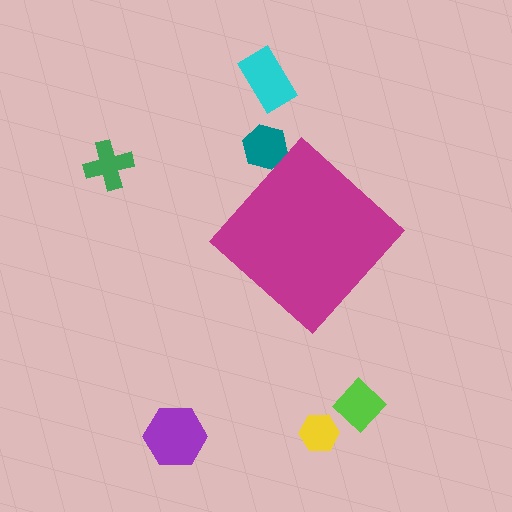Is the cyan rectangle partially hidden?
No, the cyan rectangle is fully visible.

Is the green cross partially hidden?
No, the green cross is fully visible.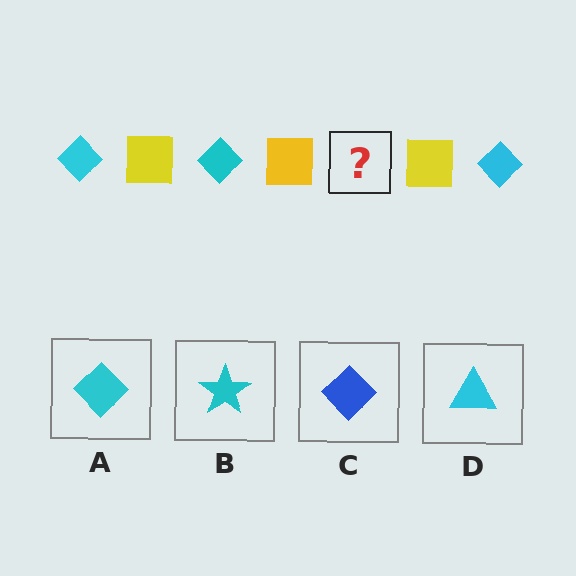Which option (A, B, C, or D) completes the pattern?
A.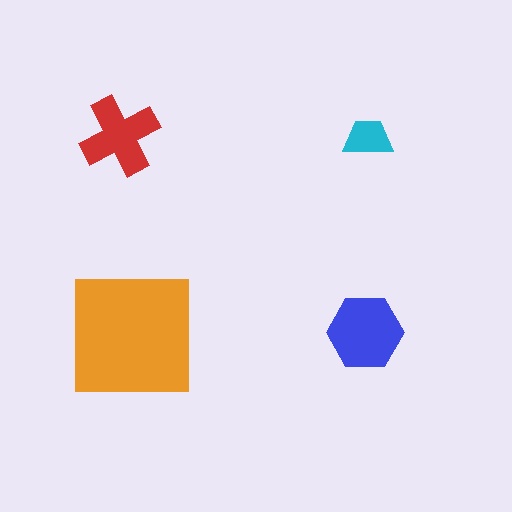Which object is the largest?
The orange square.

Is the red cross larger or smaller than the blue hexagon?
Smaller.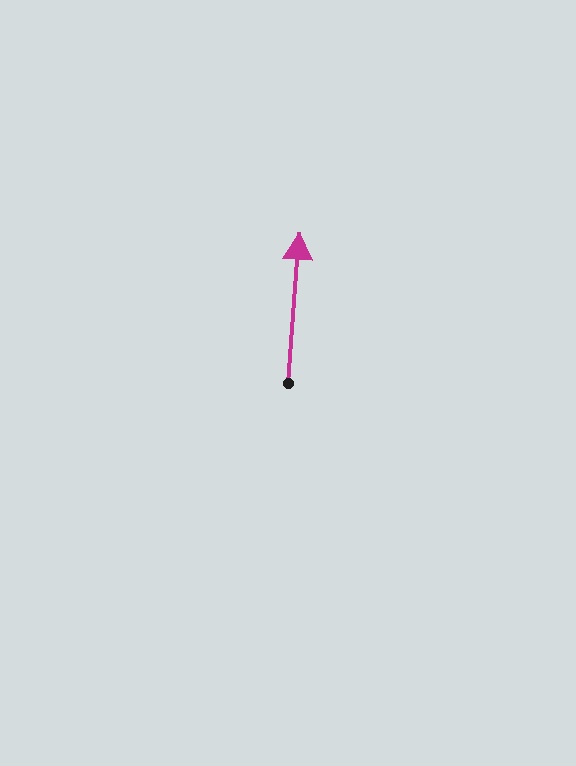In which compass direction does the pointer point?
North.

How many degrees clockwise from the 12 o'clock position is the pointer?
Approximately 4 degrees.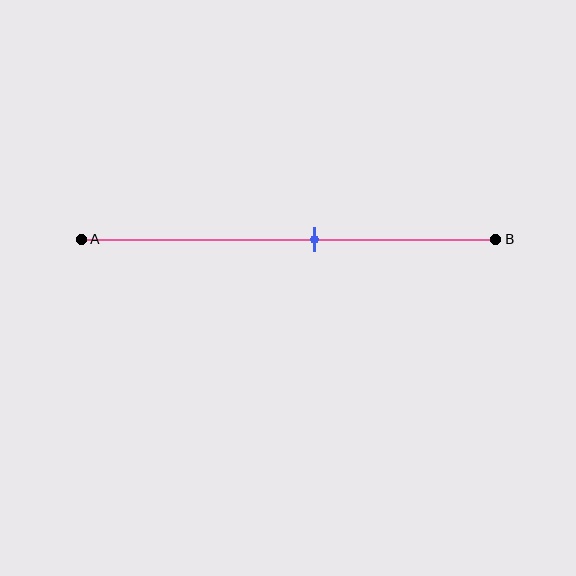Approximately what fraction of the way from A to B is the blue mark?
The blue mark is approximately 55% of the way from A to B.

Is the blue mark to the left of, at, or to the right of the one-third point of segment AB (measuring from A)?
The blue mark is to the right of the one-third point of segment AB.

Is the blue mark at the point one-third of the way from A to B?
No, the mark is at about 55% from A, not at the 33% one-third point.